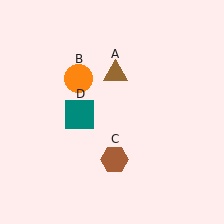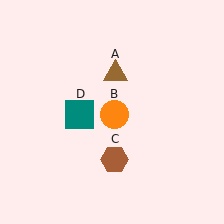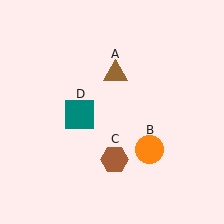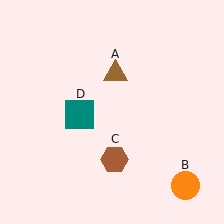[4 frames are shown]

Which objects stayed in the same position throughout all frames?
Brown triangle (object A) and brown hexagon (object C) and teal square (object D) remained stationary.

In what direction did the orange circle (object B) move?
The orange circle (object B) moved down and to the right.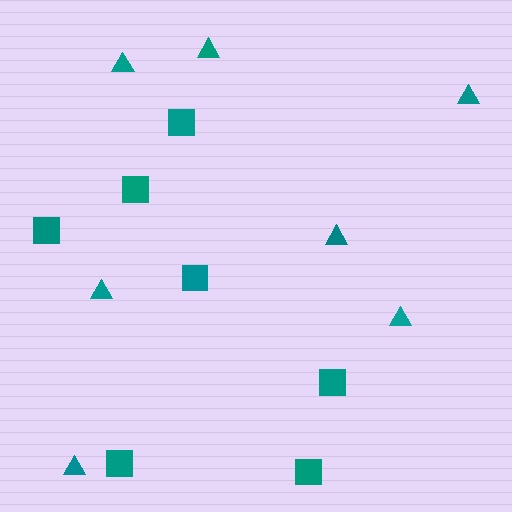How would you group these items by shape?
There are 2 groups: one group of squares (7) and one group of triangles (7).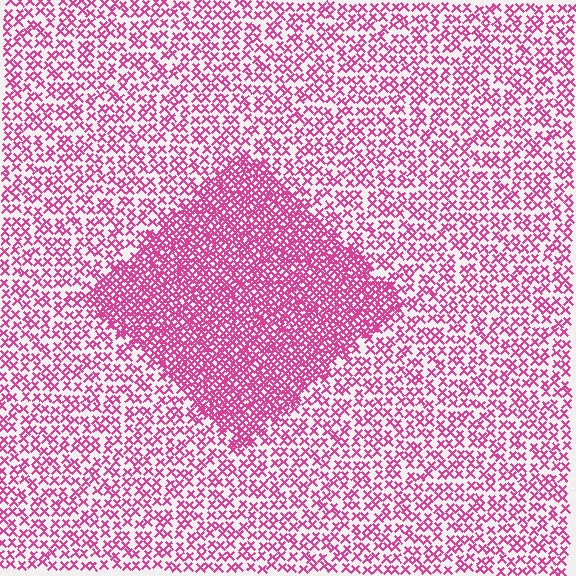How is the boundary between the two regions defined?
The boundary is defined by a change in element density (approximately 2.3x ratio). All elements are the same color, size, and shape.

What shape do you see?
I see a diamond.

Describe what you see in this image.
The image contains small magenta elements arranged at two different densities. A diamond-shaped region is visible where the elements are more densely packed than the surrounding area.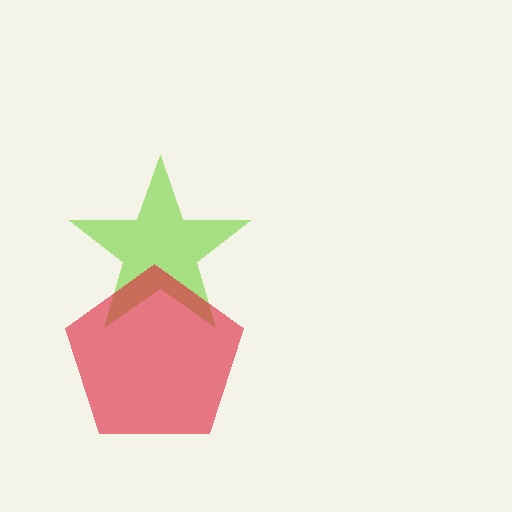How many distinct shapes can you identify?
There are 2 distinct shapes: a lime star, a red pentagon.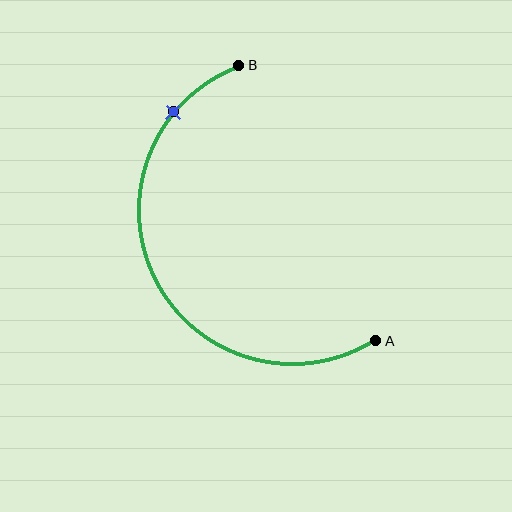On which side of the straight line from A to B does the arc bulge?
The arc bulges to the left of the straight line connecting A and B.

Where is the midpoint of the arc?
The arc midpoint is the point on the curve farthest from the straight line joining A and B. It sits to the left of that line.